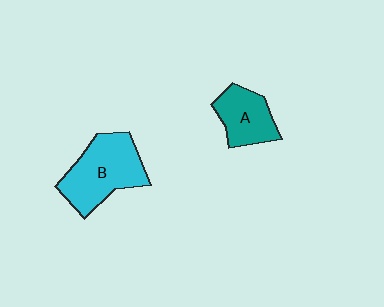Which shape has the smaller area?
Shape A (teal).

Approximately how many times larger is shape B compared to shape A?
Approximately 1.6 times.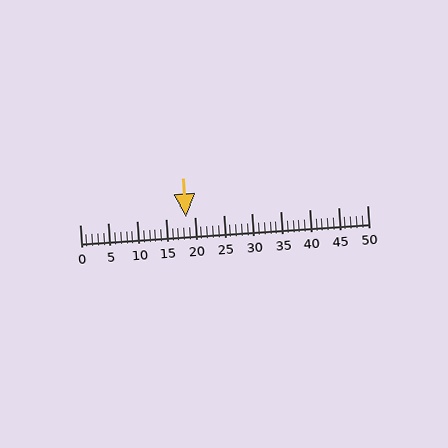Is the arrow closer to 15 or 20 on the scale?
The arrow is closer to 20.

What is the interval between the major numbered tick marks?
The major tick marks are spaced 5 units apart.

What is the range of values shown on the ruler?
The ruler shows values from 0 to 50.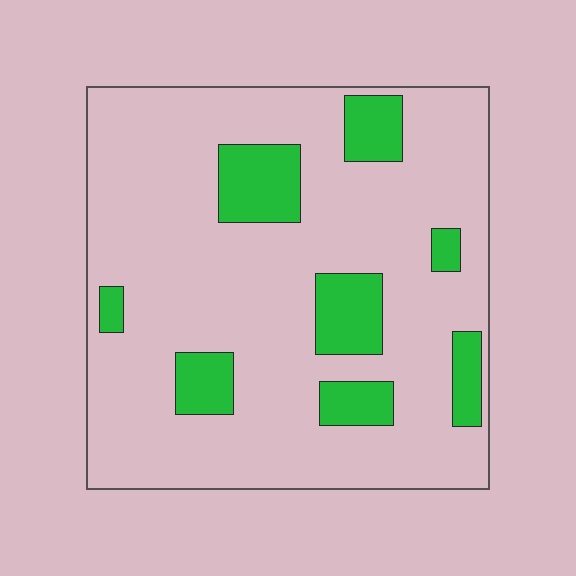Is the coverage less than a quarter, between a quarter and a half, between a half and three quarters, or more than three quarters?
Less than a quarter.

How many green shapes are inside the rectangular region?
8.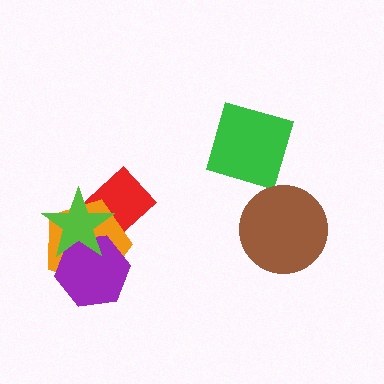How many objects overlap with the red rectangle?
3 objects overlap with the red rectangle.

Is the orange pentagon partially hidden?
Yes, it is partially covered by another shape.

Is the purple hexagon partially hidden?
Yes, it is partially covered by another shape.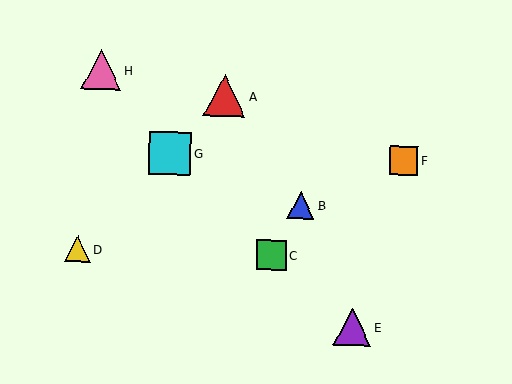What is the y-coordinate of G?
Object G is at y≈153.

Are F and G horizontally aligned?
Yes, both are at y≈161.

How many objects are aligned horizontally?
2 objects (F, G) are aligned horizontally.